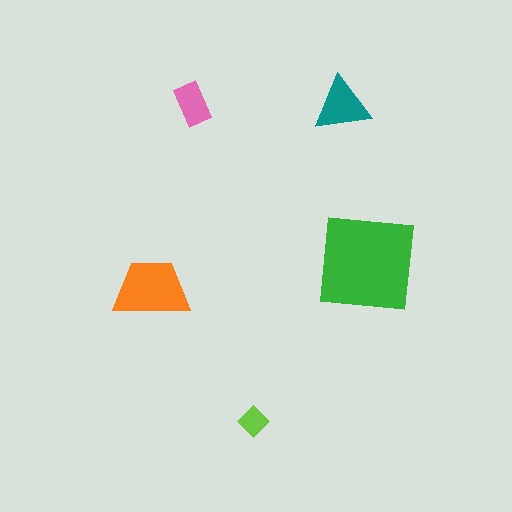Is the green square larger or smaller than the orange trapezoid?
Larger.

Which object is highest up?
The pink rectangle is topmost.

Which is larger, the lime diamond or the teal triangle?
The teal triangle.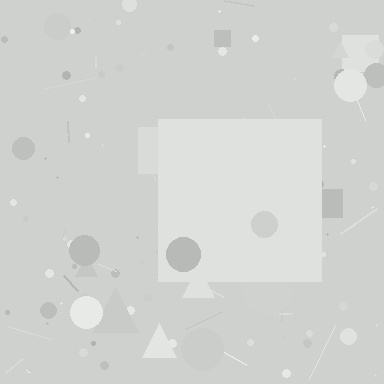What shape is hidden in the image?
A square is hidden in the image.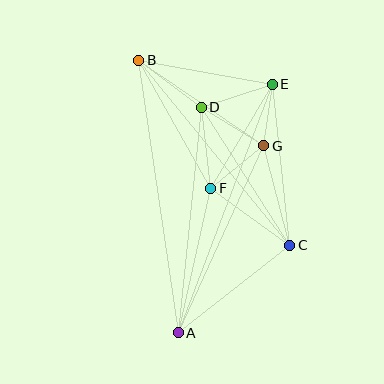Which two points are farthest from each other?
Points A and B are farthest from each other.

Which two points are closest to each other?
Points E and G are closest to each other.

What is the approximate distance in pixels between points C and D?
The distance between C and D is approximately 164 pixels.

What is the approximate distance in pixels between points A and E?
The distance between A and E is approximately 266 pixels.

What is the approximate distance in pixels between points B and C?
The distance between B and C is approximately 239 pixels.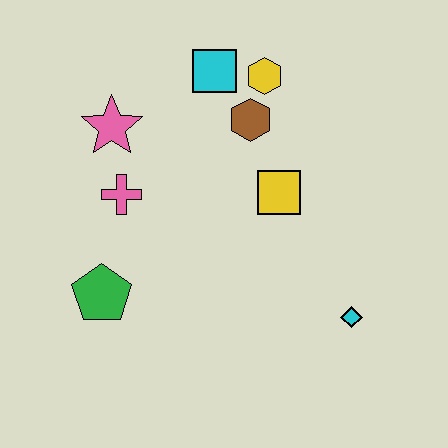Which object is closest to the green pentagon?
The pink cross is closest to the green pentagon.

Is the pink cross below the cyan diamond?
No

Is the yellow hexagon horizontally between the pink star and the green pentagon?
No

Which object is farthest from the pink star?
The cyan diamond is farthest from the pink star.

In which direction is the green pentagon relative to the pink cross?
The green pentagon is below the pink cross.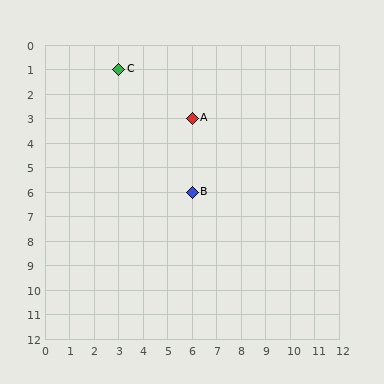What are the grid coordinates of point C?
Point C is at grid coordinates (3, 1).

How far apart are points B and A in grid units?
Points B and A are 3 rows apart.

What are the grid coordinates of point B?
Point B is at grid coordinates (6, 6).